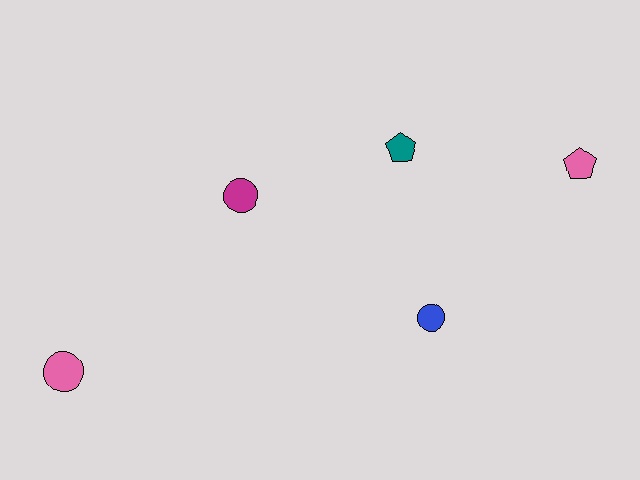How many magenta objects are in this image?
There is 1 magenta object.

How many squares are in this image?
There are no squares.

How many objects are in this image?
There are 5 objects.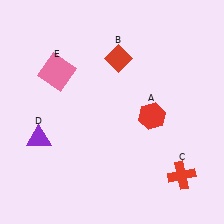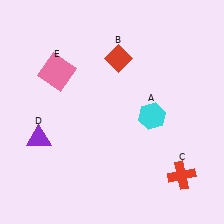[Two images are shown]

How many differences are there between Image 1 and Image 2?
There is 1 difference between the two images.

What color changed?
The hexagon (A) changed from red in Image 1 to cyan in Image 2.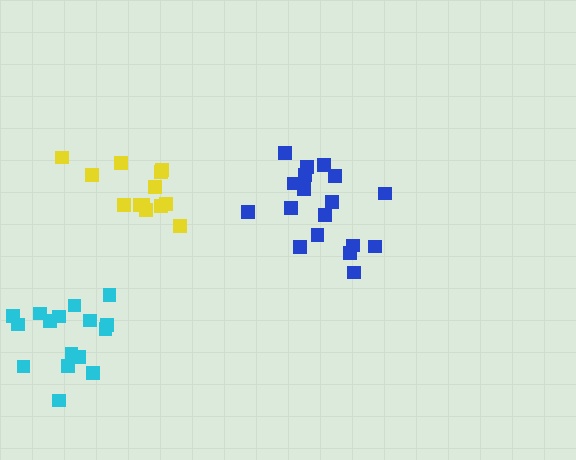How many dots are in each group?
Group 1: 13 dots, Group 2: 16 dots, Group 3: 18 dots (47 total).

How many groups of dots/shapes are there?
There are 3 groups.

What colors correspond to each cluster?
The clusters are colored: yellow, cyan, blue.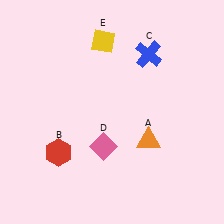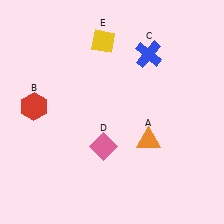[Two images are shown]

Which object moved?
The red hexagon (B) moved up.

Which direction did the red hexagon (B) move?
The red hexagon (B) moved up.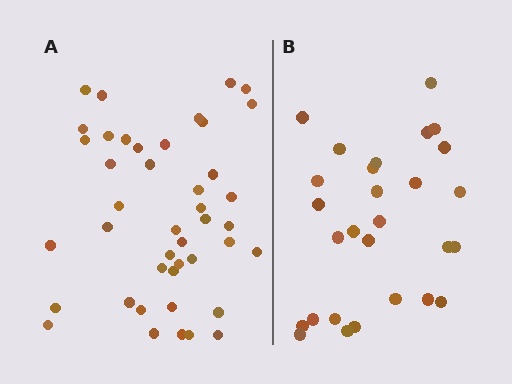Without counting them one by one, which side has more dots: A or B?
Region A (the left region) has more dots.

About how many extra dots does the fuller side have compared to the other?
Region A has approximately 15 more dots than region B.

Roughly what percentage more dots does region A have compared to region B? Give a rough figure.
About 55% more.